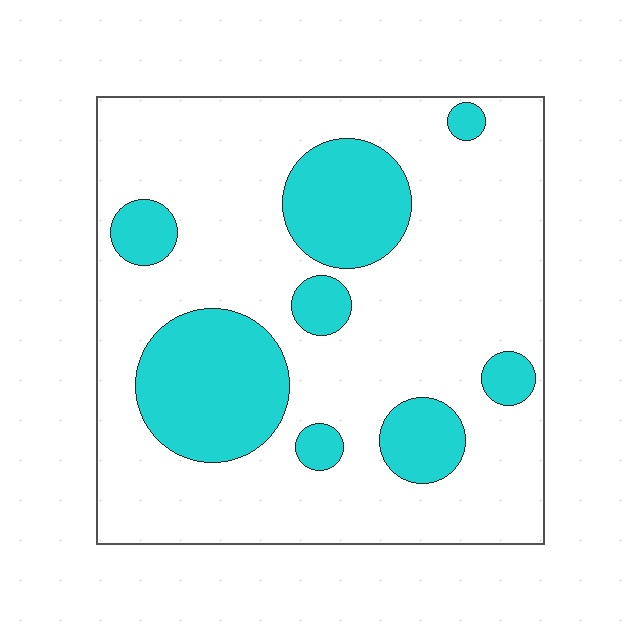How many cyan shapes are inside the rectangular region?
8.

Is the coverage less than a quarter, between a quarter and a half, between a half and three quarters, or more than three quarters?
Less than a quarter.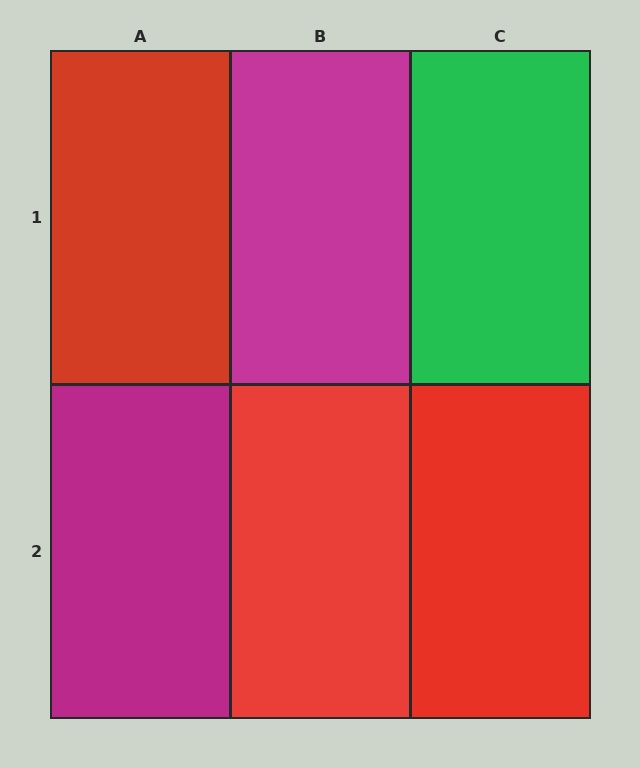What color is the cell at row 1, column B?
Magenta.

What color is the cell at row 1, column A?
Red.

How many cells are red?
3 cells are red.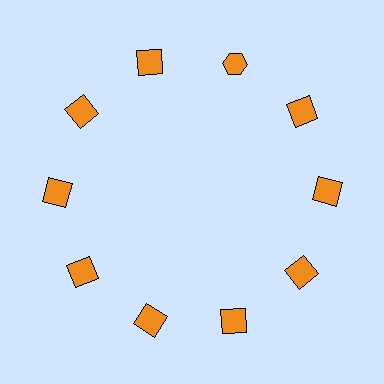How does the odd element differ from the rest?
It has a different shape: hexagon instead of square.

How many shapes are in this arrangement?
There are 10 shapes arranged in a ring pattern.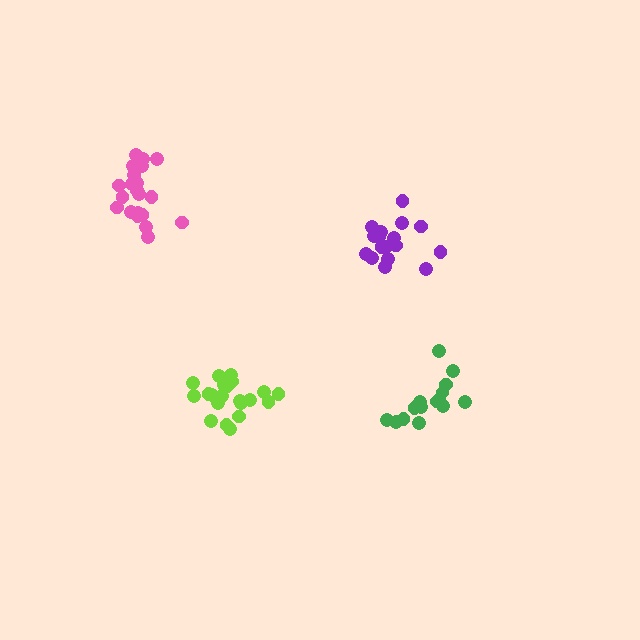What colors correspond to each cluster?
The clusters are colored: lime, purple, green, pink.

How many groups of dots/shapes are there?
There are 4 groups.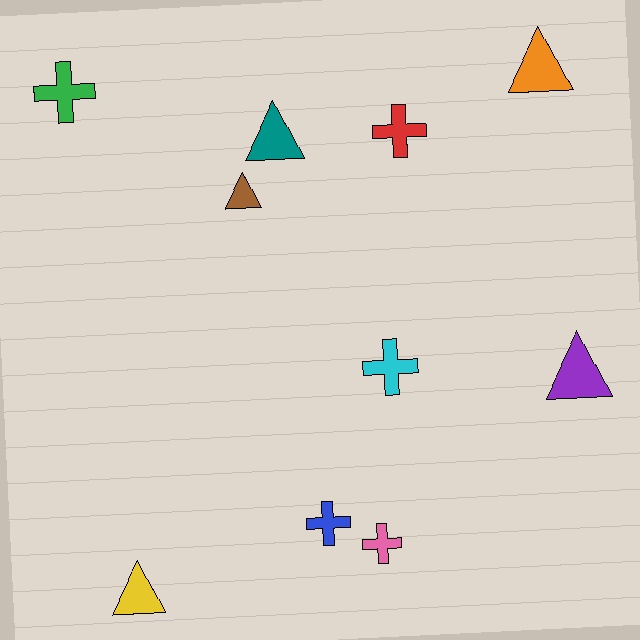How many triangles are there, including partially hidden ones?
There are 5 triangles.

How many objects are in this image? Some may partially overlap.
There are 10 objects.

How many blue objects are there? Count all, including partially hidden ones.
There is 1 blue object.